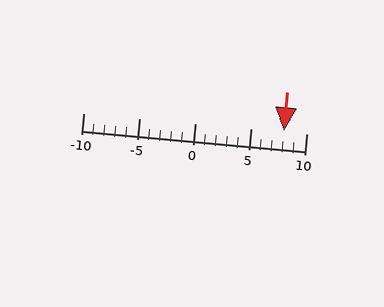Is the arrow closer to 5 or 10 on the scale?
The arrow is closer to 10.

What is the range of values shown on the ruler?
The ruler shows values from -10 to 10.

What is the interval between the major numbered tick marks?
The major tick marks are spaced 5 units apart.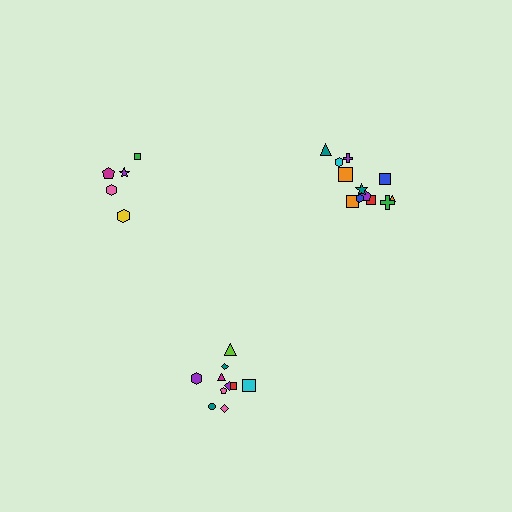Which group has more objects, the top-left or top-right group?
The top-right group.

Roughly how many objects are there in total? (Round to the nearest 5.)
Roughly 25 objects in total.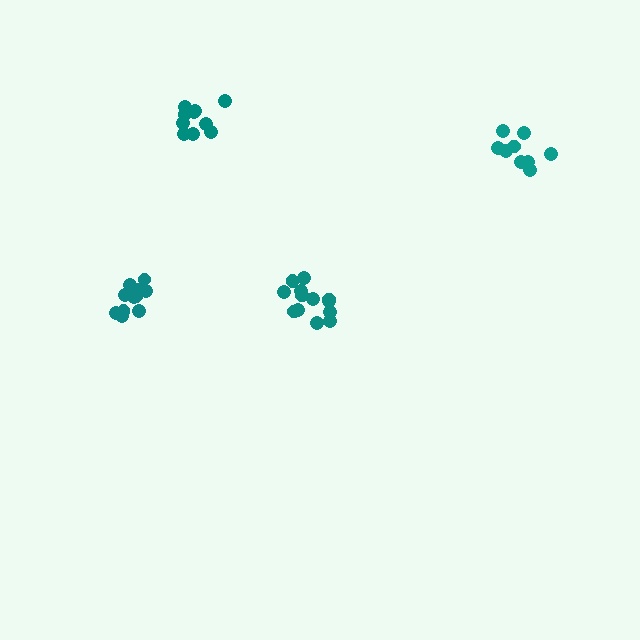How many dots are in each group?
Group 1: 13 dots, Group 2: 9 dots, Group 3: 10 dots, Group 4: 12 dots (44 total).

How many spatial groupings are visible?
There are 4 spatial groupings.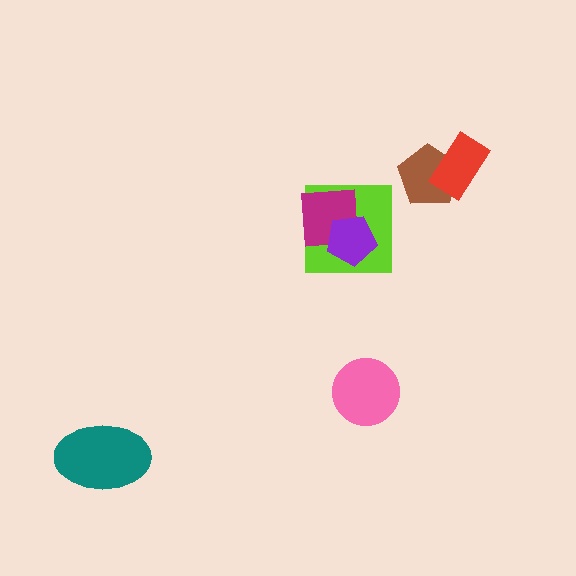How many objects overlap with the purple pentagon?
2 objects overlap with the purple pentagon.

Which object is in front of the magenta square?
The purple pentagon is in front of the magenta square.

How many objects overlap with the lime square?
2 objects overlap with the lime square.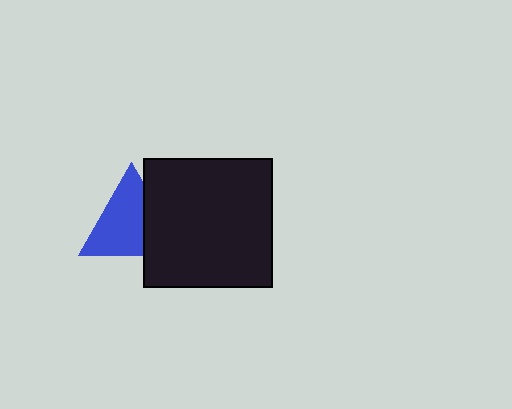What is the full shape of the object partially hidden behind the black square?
The partially hidden object is a blue triangle.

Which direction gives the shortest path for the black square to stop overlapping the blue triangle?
Moving right gives the shortest separation.